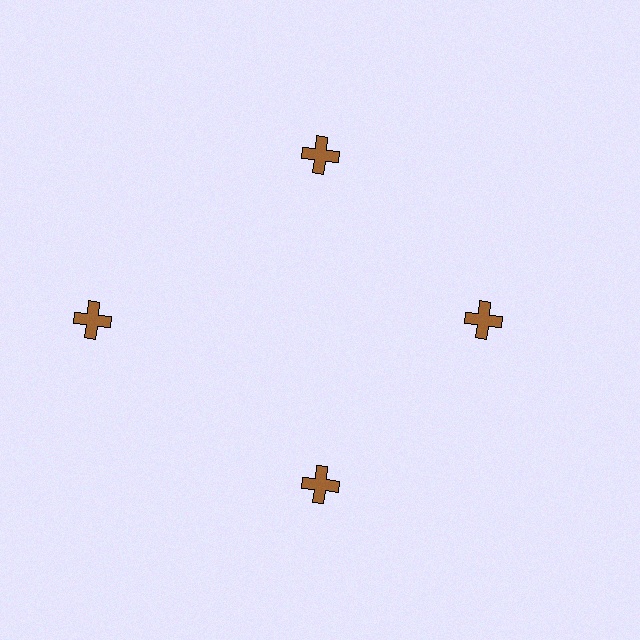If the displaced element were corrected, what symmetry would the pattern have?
It would have 4-fold rotational symmetry — the pattern would map onto itself every 90 degrees.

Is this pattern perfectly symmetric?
No. The 4 brown crosses are arranged in a ring, but one element near the 9 o'clock position is pushed outward from the center, breaking the 4-fold rotational symmetry.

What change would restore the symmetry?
The symmetry would be restored by moving it inward, back onto the ring so that all 4 crosses sit at equal angles and equal distance from the center.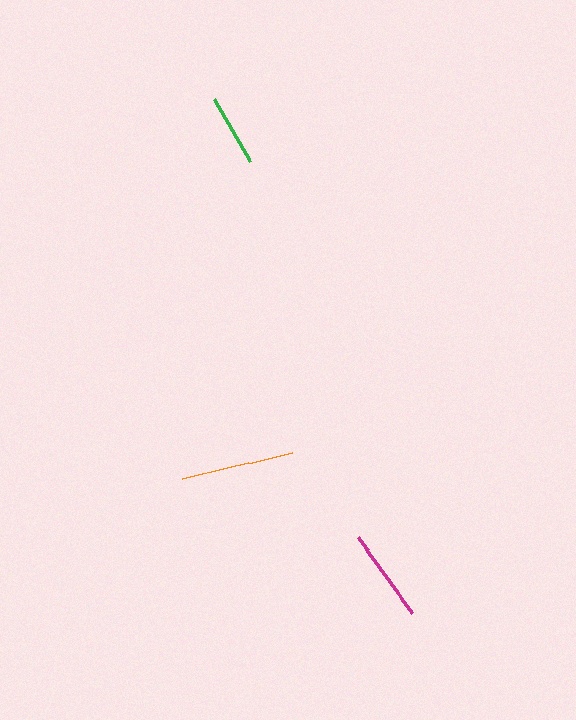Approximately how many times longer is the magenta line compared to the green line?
The magenta line is approximately 1.3 times the length of the green line.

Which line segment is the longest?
The orange line is the longest at approximately 112 pixels.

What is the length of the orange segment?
The orange segment is approximately 112 pixels long.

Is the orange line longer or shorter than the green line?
The orange line is longer than the green line.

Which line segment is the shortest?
The green line is the shortest at approximately 72 pixels.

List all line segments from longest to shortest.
From longest to shortest: orange, magenta, green.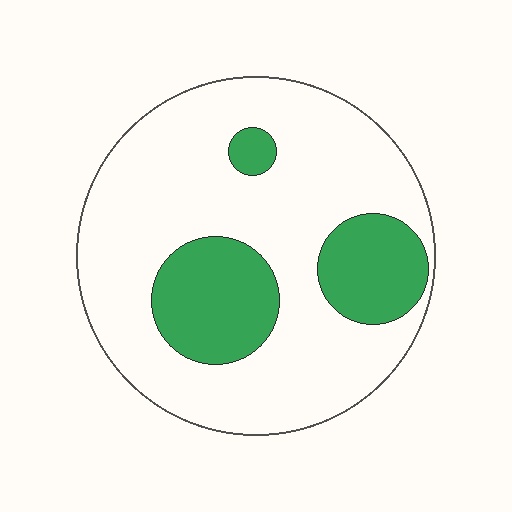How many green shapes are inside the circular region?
3.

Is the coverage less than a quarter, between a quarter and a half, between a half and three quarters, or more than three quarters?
Less than a quarter.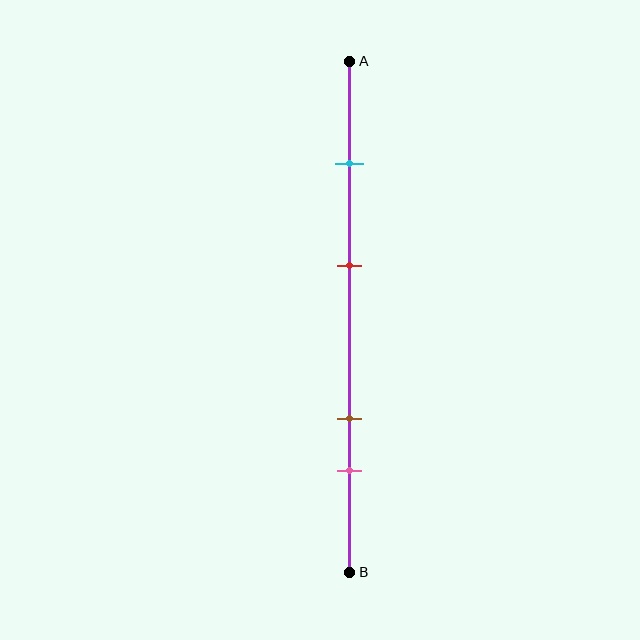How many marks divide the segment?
There are 4 marks dividing the segment.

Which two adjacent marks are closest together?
The brown and pink marks are the closest adjacent pair.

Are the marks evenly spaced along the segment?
No, the marks are not evenly spaced.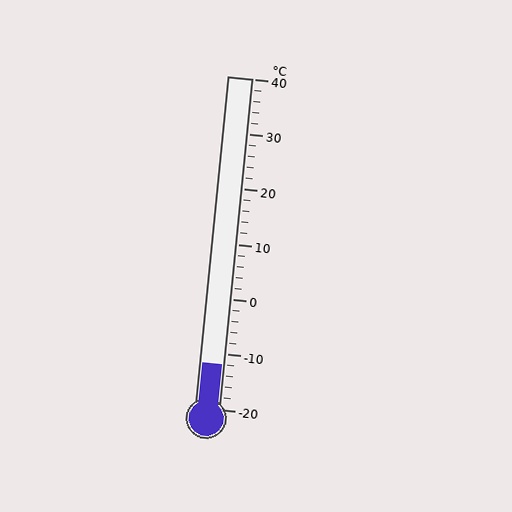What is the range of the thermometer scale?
The thermometer scale ranges from -20°C to 40°C.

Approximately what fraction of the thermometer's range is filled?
The thermometer is filled to approximately 15% of its range.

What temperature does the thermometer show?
The thermometer shows approximately -12°C.